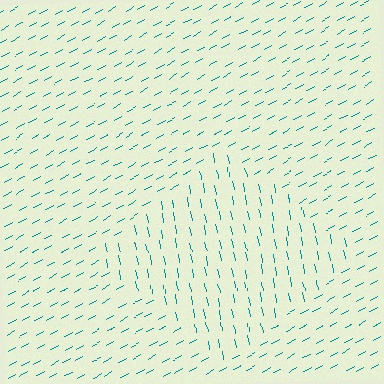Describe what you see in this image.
The image is filled with small teal line segments. A diamond region in the image has lines oriented differently from the surrounding lines, creating a visible texture boundary.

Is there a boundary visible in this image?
Yes, there is a texture boundary formed by a change in line orientation.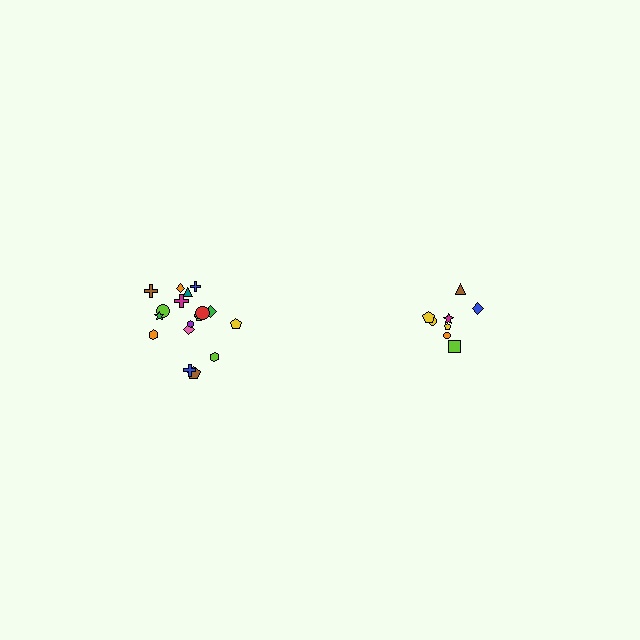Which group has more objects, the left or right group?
The left group.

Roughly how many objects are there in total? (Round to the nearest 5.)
Roughly 25 objects in total.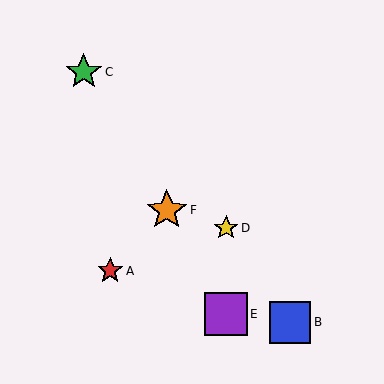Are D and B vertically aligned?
No, D is at x≈226 and B is at x≈290.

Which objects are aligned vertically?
Objects D, E are aligned vertically.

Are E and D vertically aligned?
Yes, both are at x≈226.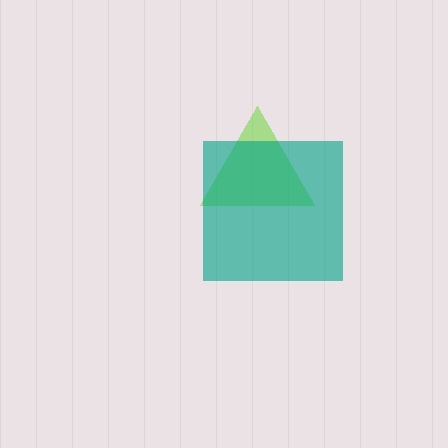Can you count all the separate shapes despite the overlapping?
Yes, there are 2 separate shapes.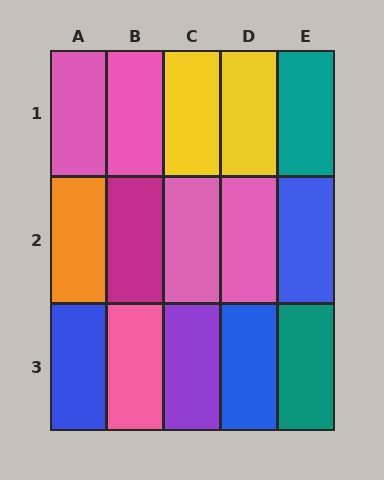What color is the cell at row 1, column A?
Pink.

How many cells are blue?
3 cells are blue.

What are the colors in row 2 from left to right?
Orange, magenta, pink, pink, blue.